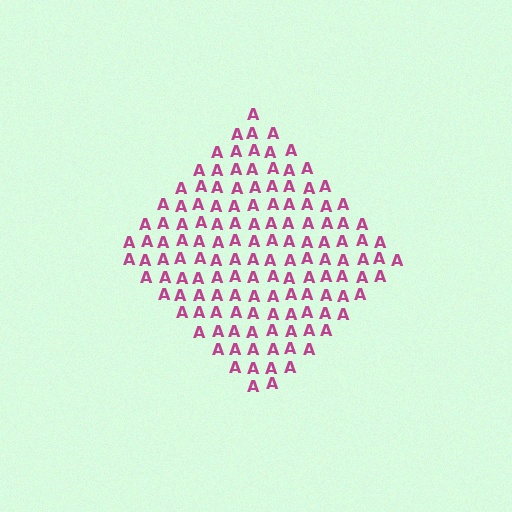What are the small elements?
The small elements are letter A's.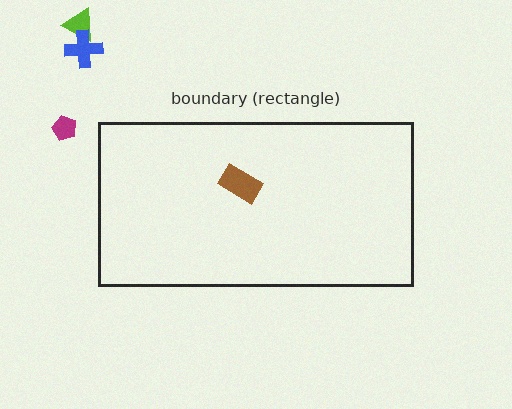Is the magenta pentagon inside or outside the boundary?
Outside.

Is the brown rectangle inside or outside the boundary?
Inside.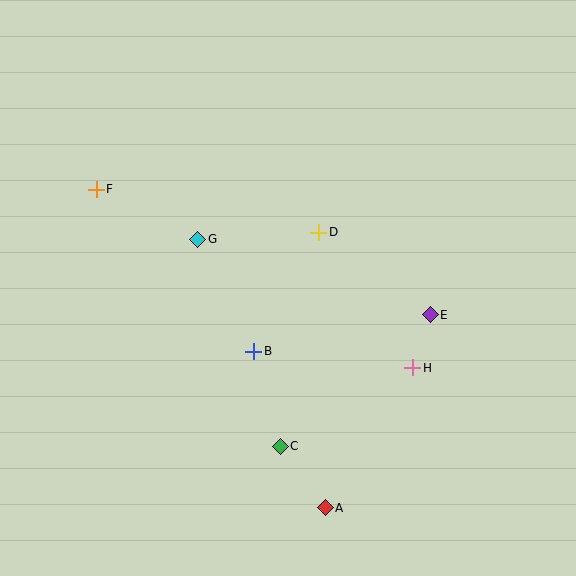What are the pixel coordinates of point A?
Point A is at (325, 508).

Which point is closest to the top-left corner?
Point F is closest to the top-left corner.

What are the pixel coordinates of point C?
Point C is at (280, 446).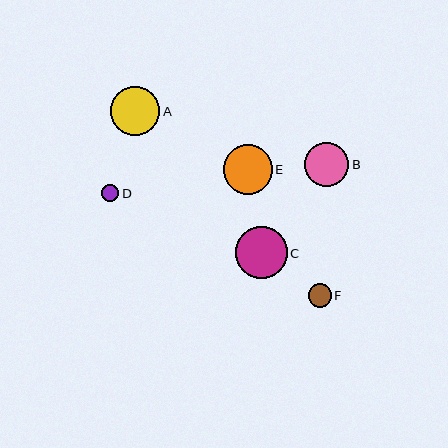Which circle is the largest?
Circle C is the largest with a size of approximately 51 pixels.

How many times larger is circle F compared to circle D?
Circle F is approximately 1.3 times the size of circle D.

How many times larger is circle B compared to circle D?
Circle B is approximately 2.5 times the size of circle D.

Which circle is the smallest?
Circle D is the smallest with a size of approximately 17 pixels.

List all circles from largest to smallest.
From largest to smallest: C, E, A, B, F, D.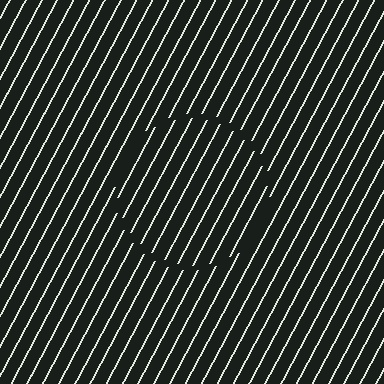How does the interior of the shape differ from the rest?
The interior of the shape contains the same grating, shifted by half a period — the contour is defined by the phase discontinuity where line-ends from the inner and outer gratings abut.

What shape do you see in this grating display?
An illusory circle. The interior of the shape contains the same grating, shifted by half a period — the contour is defined by the phase discontinuity where line-ends from the inner and outer gratings abut.